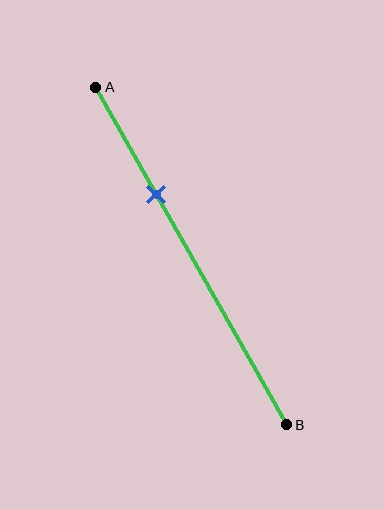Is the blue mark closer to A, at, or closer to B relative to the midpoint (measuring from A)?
The blue mark is closer to point A than the midpoint of segment AB.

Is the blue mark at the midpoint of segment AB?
No, the mark is at about 30% from A, not at the 50% midpoint.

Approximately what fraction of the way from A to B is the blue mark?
The blue mark is approximately 30% of the way from A to B.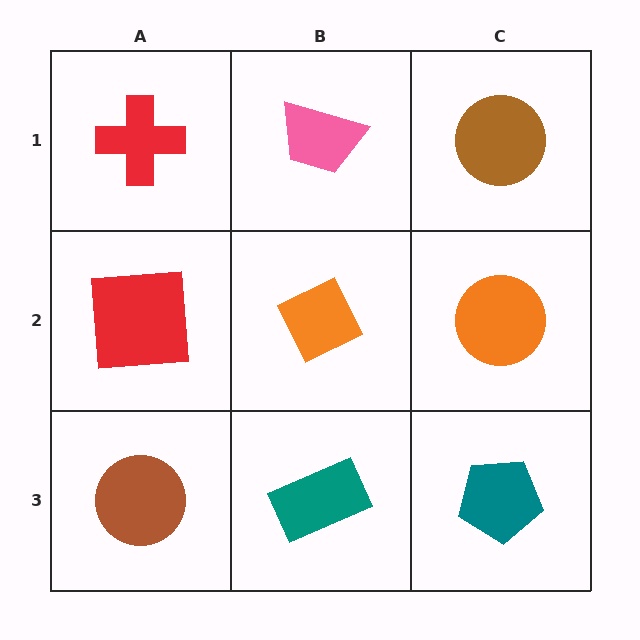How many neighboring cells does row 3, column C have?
2.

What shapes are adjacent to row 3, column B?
An orange diamond (row 2, column B), a brown circle (row 3, column A), a teal pentagon (row 3, column C).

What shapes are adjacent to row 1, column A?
A red square (row 2, column A), a pink trapezoid (row 1, column B).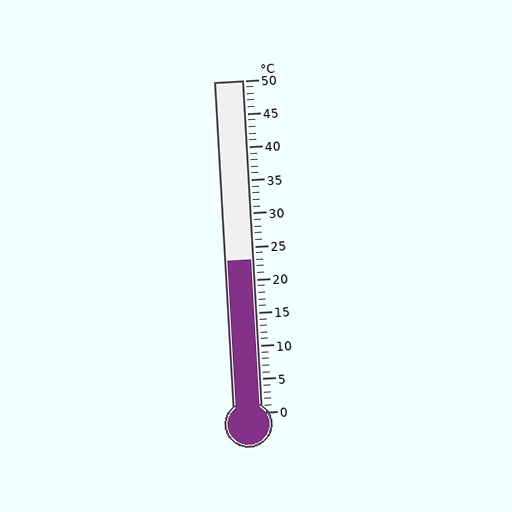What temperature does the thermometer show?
The thermometer shows approximately 23°C.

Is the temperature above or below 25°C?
The temperature is below 25°C.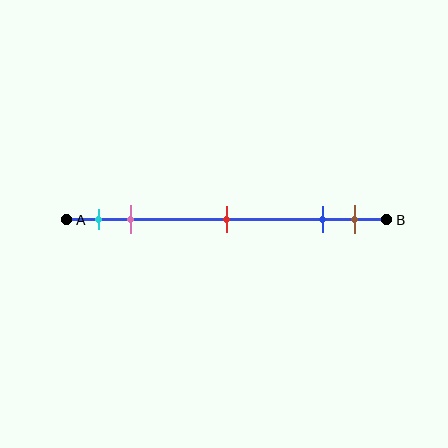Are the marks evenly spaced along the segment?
No, the marks are not evenly spaced.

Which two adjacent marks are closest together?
The blue and brown marks are the closest adjacent pair.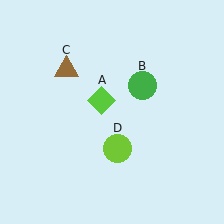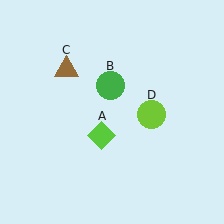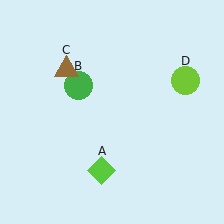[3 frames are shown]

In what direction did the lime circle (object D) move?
The lime circle (object D) moved up and to the right.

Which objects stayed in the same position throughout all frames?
Brown triangle (object C) remained stationary.